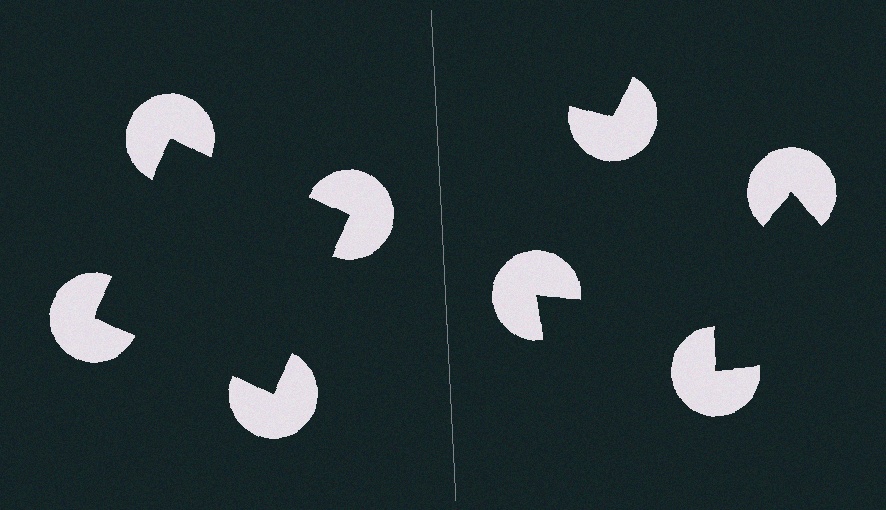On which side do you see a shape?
An illusory square appears on the left side. On the right side the wedge cuts are rotated, so no coherent shape forms.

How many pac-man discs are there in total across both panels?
8 — 4 on each side.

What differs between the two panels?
The pac-man discs are positioned identically on both sides; only the wedge orientations differ. On the left they align to a square; on the right they are misaligned.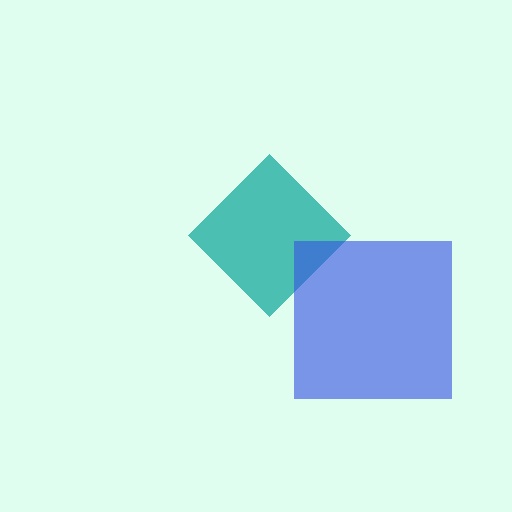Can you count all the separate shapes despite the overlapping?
Yes, there are 2 separate shapes.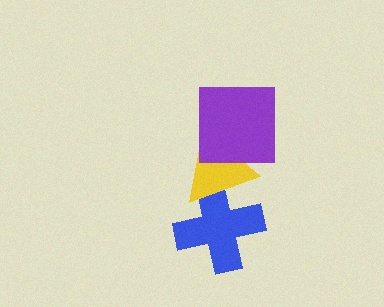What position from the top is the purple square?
The purple square is 1st from the top.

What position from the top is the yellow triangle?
The yellow triangle is 2nd from the top.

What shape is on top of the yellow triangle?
The purple square is on top of the yellow triangle.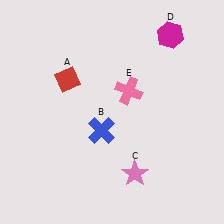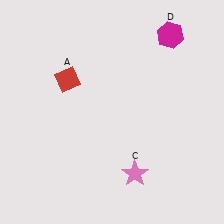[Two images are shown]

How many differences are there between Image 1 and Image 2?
There are 2 differences between the two images.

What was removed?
The blue cross (B), the pink cross (E) were removed in Image 2.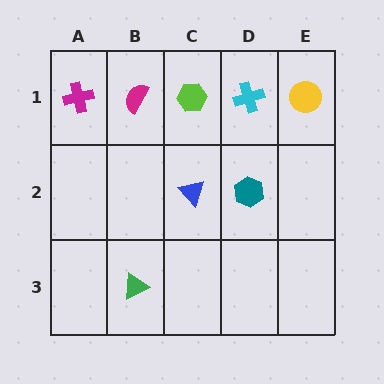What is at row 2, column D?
A teal hexagon.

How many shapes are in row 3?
1 shape.